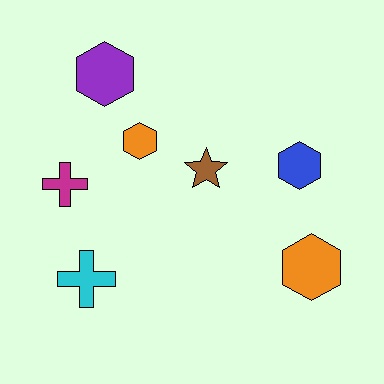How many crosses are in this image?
There are 2 crosses.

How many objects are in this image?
There are 7 objects.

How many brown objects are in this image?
There is 1 brown object.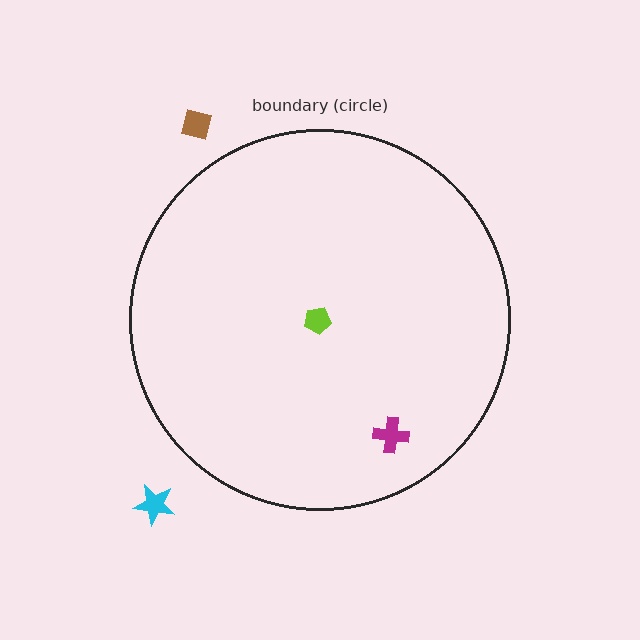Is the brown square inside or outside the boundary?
Outside.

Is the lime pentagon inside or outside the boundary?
Inside.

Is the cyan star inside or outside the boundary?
Outside.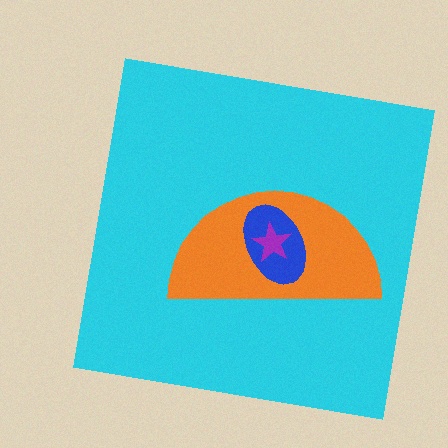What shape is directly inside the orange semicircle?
The blue ellipse.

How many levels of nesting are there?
4.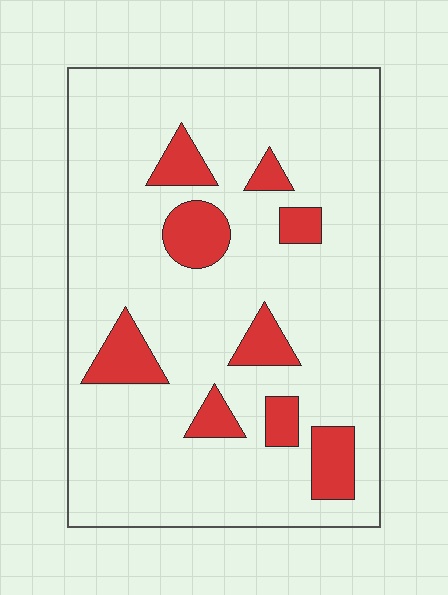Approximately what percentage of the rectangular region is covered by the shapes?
Approximately 15%.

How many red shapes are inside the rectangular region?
9.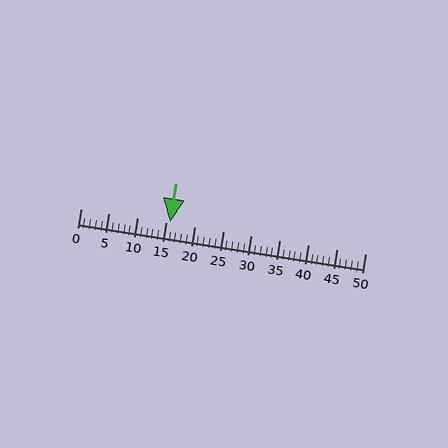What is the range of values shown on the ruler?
The ruler shows values from 0 to 50.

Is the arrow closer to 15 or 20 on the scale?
The arrow is closer to 15.